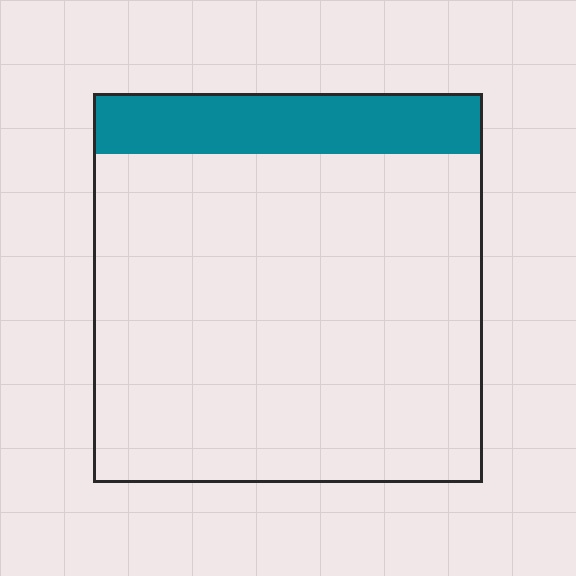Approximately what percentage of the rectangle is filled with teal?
Approximately 15%.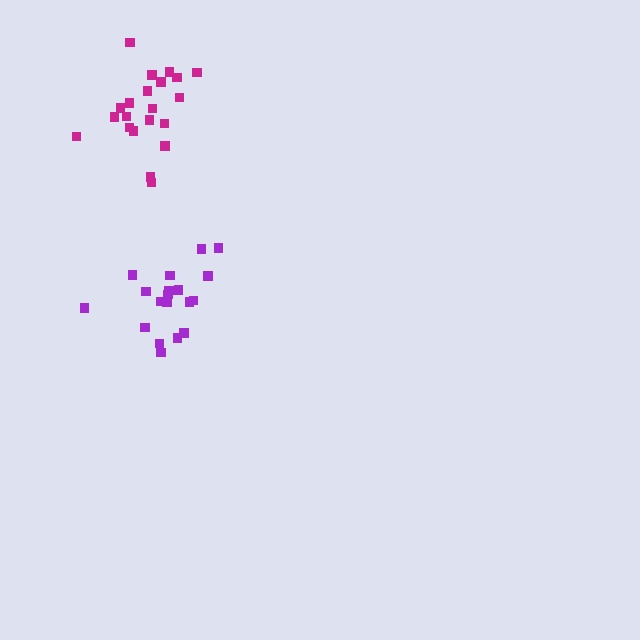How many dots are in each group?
Group 1: 19 dots, Group 2: 21 dots (40 total).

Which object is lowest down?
The purple cluster is bottommost.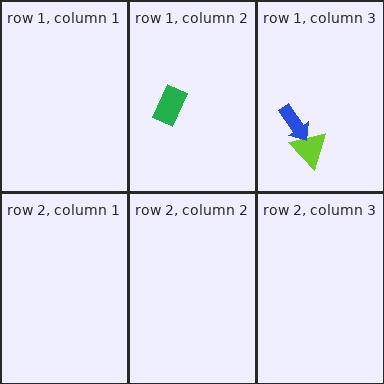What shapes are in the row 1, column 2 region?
The green rectangle.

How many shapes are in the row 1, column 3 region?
2.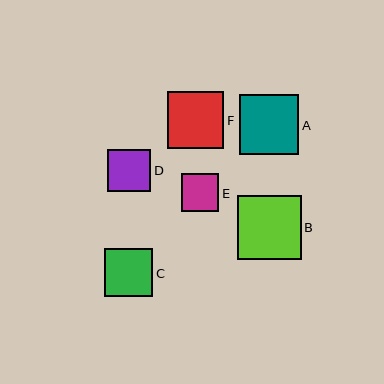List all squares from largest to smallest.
From largest to smallest: B, A, F, C, D, E.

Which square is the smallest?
Square E is the smallest with a size of approximately 37 pixels.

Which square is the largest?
Square B is the largest with a size of approximately 64 pixels.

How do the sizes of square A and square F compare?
Square A and square F are approximately the same size.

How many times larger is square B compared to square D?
Square B is approximately 1.5 times the size of square D.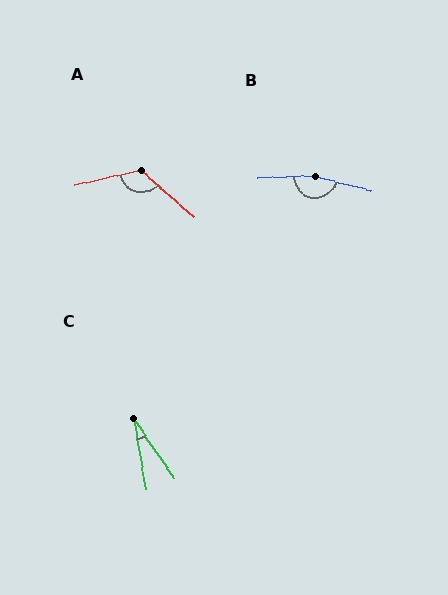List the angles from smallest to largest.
C (24°), A (127°), B (165°).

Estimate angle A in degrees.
Approximately 127 degrees.